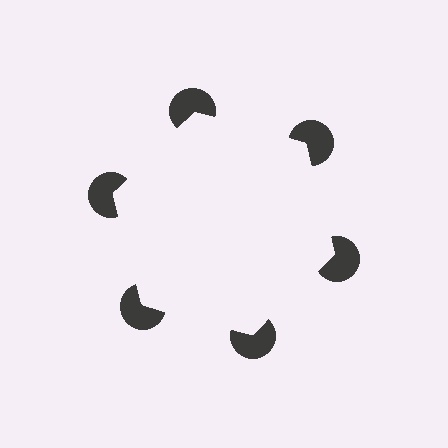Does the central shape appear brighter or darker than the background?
It typically appears slightly brighter than the background, even though no actual brightness change is drawn.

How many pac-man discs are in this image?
There are 6 — one at each vertex of the illusory hexagon.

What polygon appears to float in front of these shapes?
An illusory hexagon — its edges are inferred from the aligned wedge cuts in the pac-man discs, not physically drawn.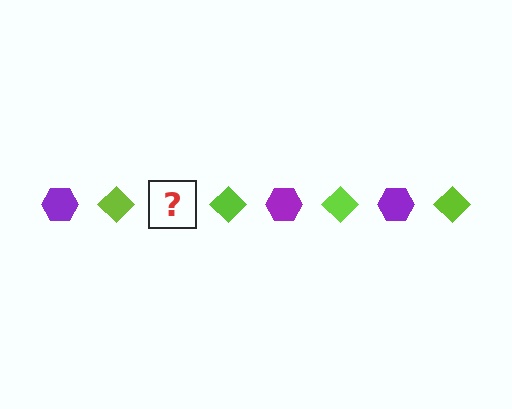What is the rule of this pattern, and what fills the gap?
The rule is that the pattern alternates between purple hexagon and lime diamond. The gap should be filled with a purple hexagon.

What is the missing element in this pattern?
The missing element is a purple hexagon.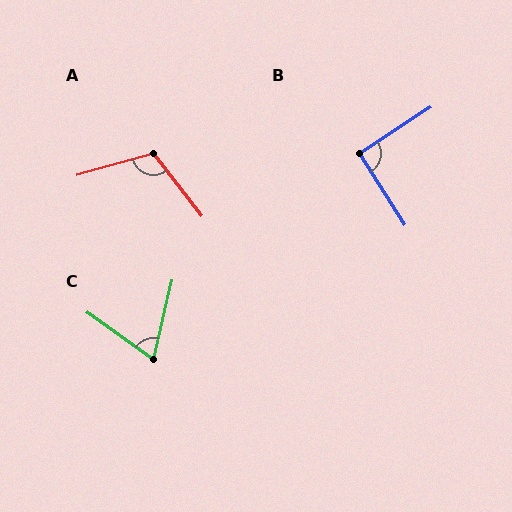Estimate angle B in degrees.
Approximately 90 degrees.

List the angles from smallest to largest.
C (68°), B (90°), A (112°).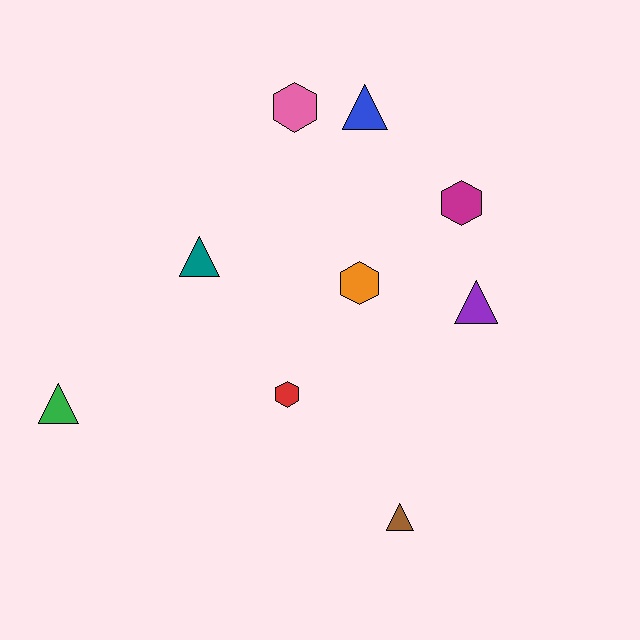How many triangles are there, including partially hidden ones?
There are 5 triangles.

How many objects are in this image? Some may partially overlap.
There are 9 objects.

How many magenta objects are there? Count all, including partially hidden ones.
There is 1 magenta object.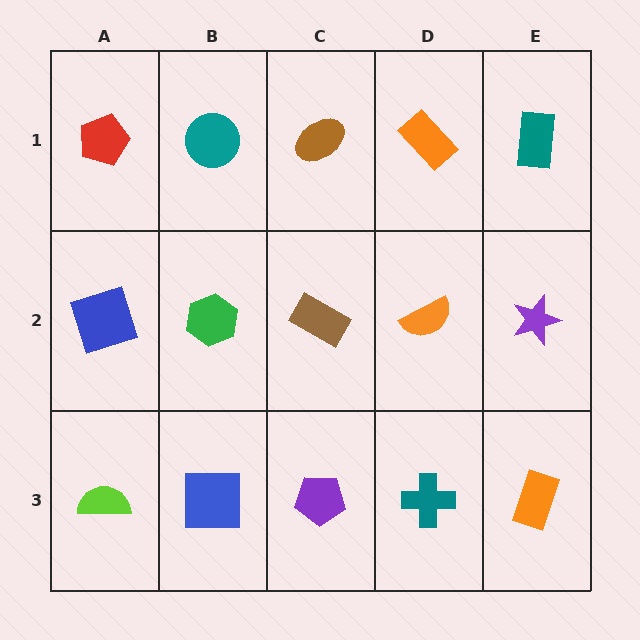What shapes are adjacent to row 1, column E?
A purple star (row 2, column E), an orange rectangle (row 1, column D).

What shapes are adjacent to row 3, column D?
An orange semicircle (row 2, column D), a purple pentagon (row 3, column C), an orange rectangle (row 3, column E).